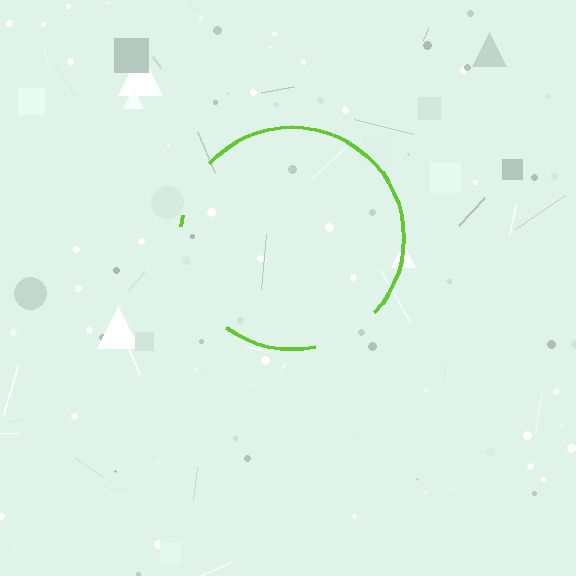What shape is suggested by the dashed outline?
The dashed outline suggests a circle.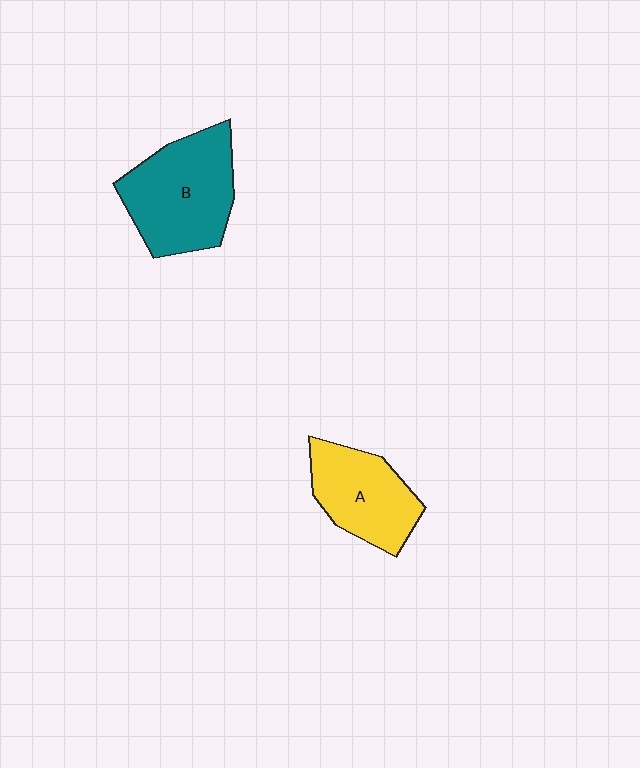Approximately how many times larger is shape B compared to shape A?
Approximately 1.3 times.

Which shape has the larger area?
Shape B (teal).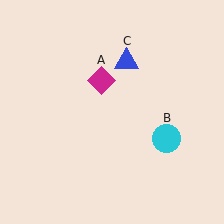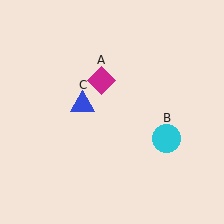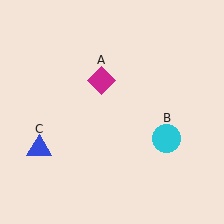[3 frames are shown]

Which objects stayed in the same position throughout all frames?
Magenta diamond (object A) and cyan circle (object B) remained stationary.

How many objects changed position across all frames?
1 object changed position: blue triangle (object C).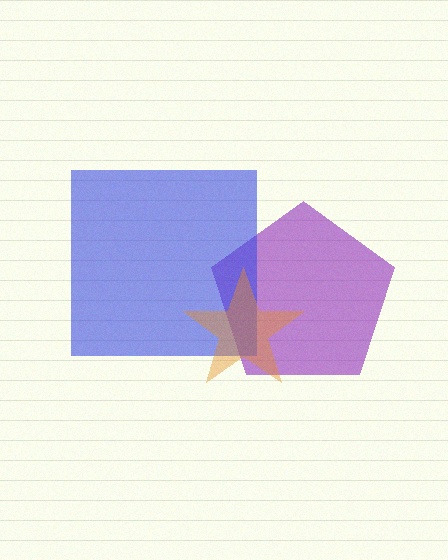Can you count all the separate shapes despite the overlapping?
Yes, there are 3 separate shapes.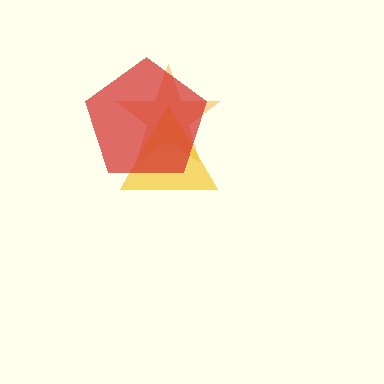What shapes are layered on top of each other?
The layered shapes are: an orange star, a yellow triangle, a red pentagon.